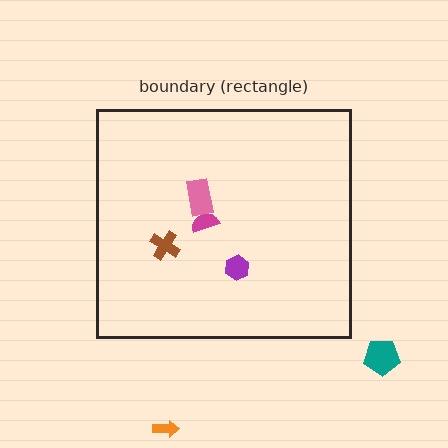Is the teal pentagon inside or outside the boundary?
Outside.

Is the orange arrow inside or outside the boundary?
Outside.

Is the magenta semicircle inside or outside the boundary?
Inside.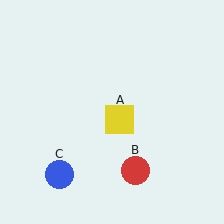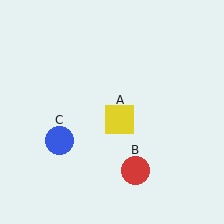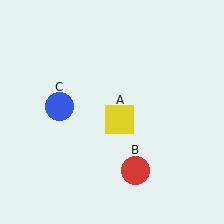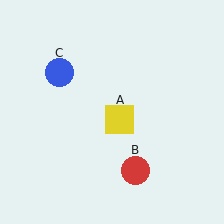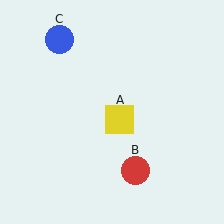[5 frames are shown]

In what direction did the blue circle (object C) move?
The blue circle (object C) moved up.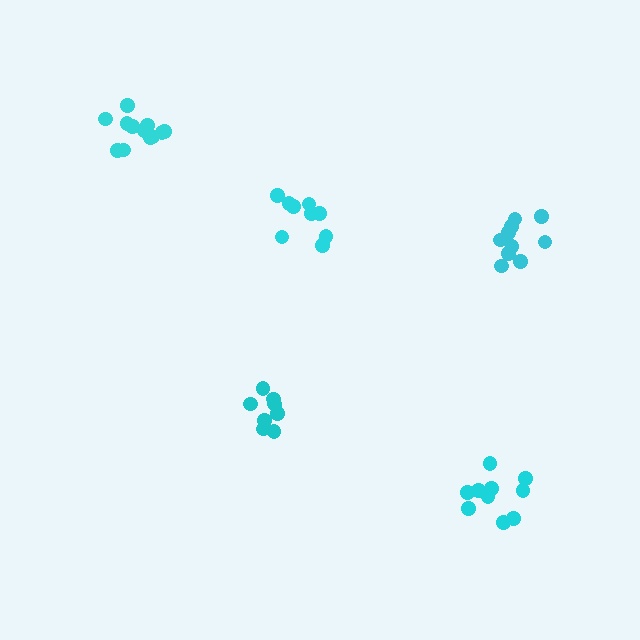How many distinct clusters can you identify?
There are 5 distinct clusters.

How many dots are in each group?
Group 1: 9 dots, Group 2: 9 dots, Group 3: 10 dots, Group 4: 10 dots, Group 5: 12 dots (50 total).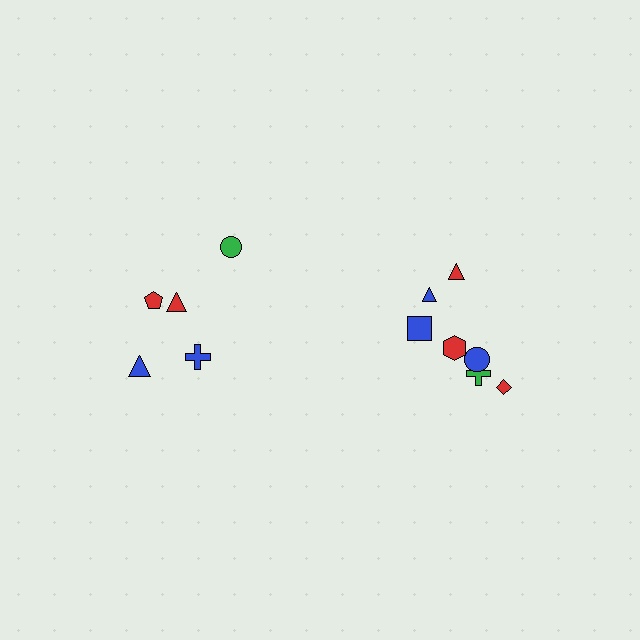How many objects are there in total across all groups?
There are 12 objects.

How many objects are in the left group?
There are 5 objects.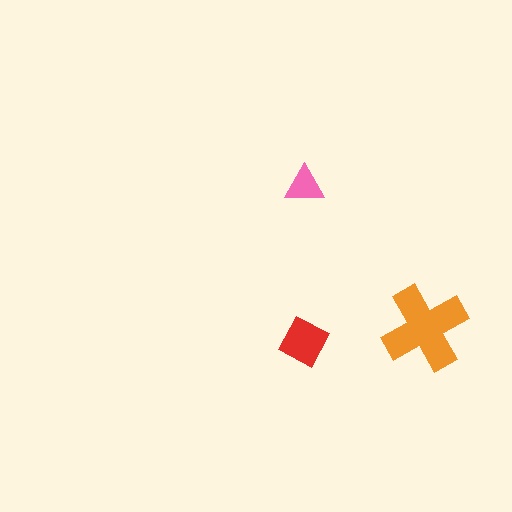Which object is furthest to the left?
The red diamond is leftmost.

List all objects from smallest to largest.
The pink triangle, the red diamond, the orange cross.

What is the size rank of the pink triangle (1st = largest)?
3rd.